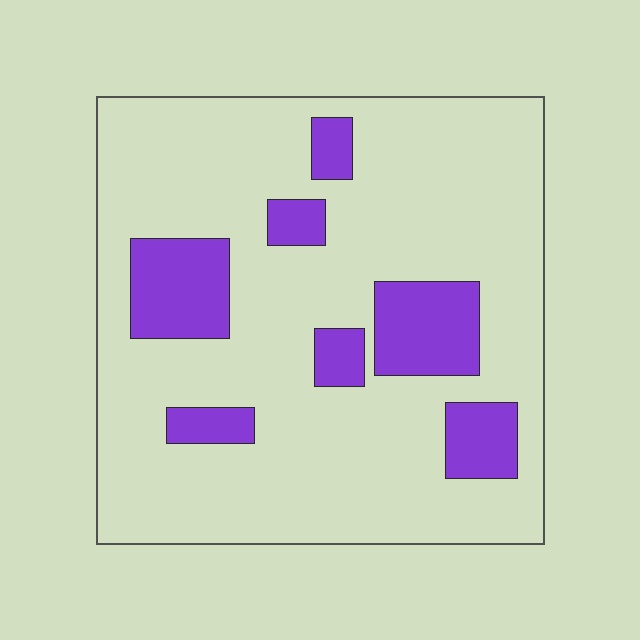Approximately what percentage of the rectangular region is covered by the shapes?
Approximately 20%.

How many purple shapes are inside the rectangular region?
7.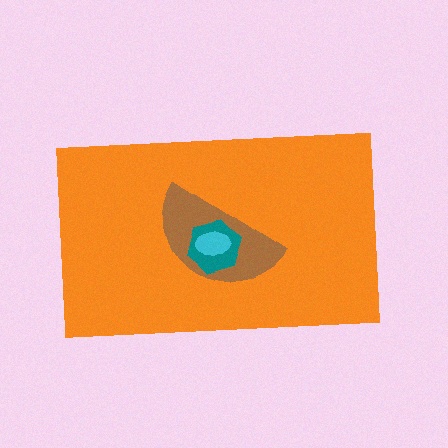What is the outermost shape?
The orange rectangle.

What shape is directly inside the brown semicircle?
The teal hexagon.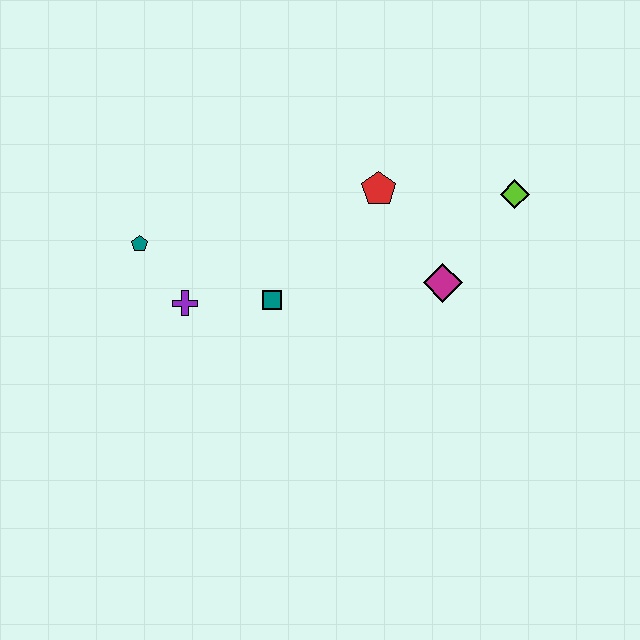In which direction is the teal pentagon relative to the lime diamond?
The teal pentagon is to the left of the lime diamond.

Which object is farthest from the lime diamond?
The teal pentagon is farthest from the lime diamond.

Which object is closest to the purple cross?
The teal pentagon is closest to the purple cross.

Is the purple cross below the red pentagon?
Yes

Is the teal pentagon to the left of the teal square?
Yes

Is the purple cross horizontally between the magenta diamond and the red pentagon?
No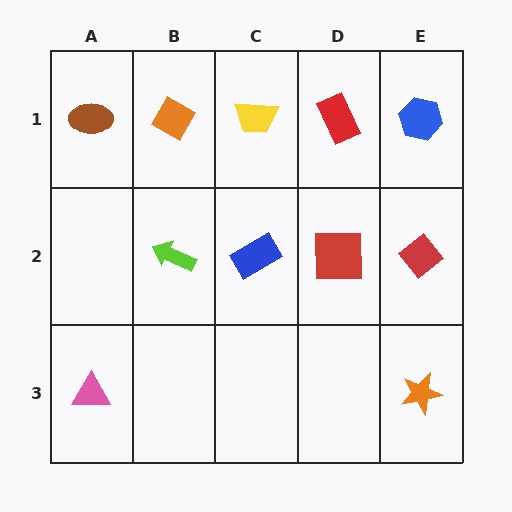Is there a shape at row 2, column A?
No, that cell is empty.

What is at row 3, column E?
An orange star.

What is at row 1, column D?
A red rectangle.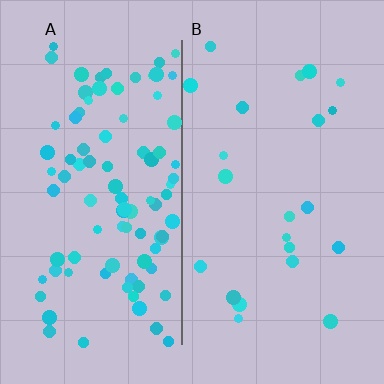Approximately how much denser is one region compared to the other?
Approximately 4.2× — region A over region B.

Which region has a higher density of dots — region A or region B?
A (the left).